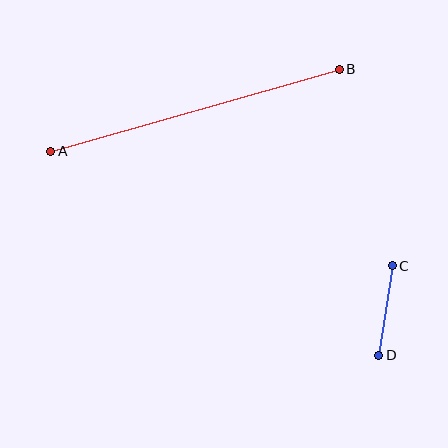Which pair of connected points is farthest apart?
Points A and B are farthest apart.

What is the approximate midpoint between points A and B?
The midpoint is at approximately (195, 110) pixels.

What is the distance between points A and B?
The distance is approximately 300 pixels.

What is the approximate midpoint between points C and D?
The midpoint is at approximately (385, 310) pixels.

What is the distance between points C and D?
The distance is approximately 90 pixels.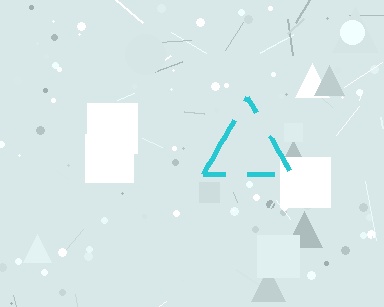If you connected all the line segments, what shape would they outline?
They would outline a triangle.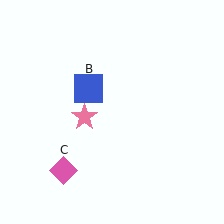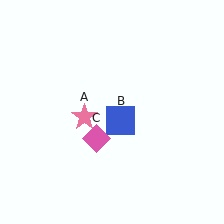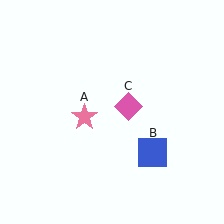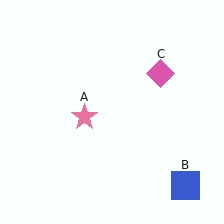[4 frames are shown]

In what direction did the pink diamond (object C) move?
The pink diamond (object C) moved up and to the right.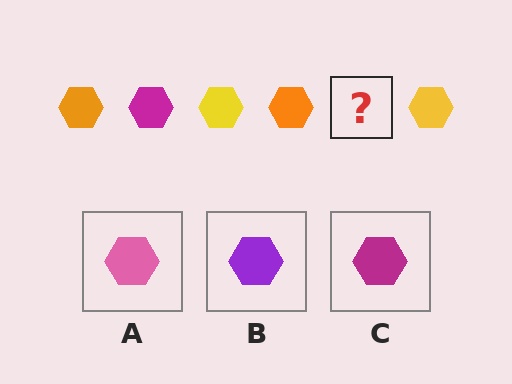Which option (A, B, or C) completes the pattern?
C.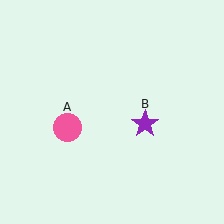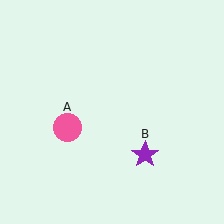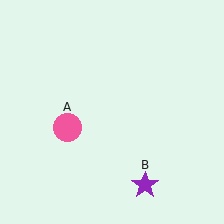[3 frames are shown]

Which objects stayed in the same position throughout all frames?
Pink circle (object A) remained stationary.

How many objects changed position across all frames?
1 object changed position: purple star (object B).